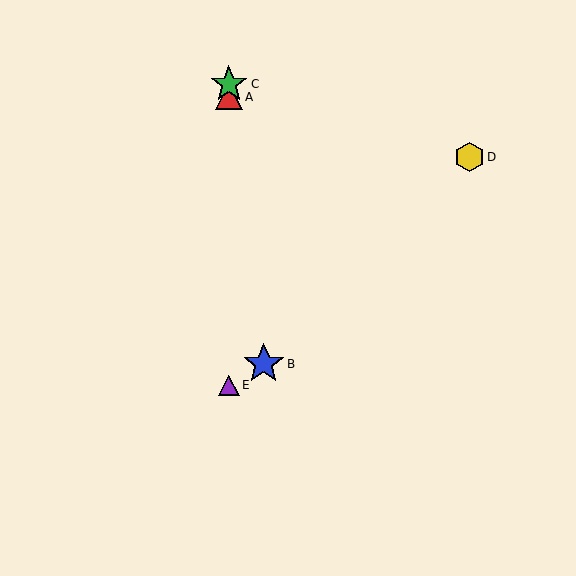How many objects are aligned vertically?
3 objects (A, C, E) are aligned vertically.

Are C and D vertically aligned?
No, C is at x≈229 and D is at x≈470.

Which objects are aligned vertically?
Objects A, C, E are aligned vertically.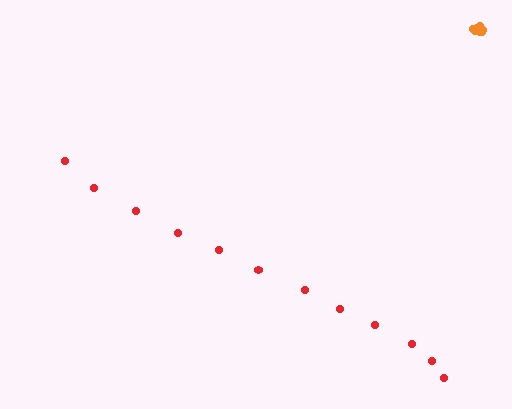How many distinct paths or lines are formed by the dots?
There are 2 distinct paths.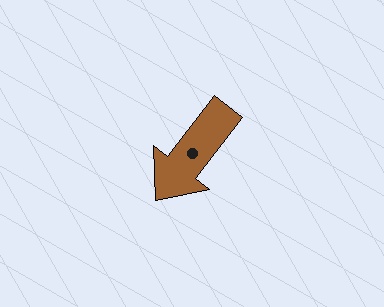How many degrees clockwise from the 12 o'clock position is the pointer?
Approximately 218 degrees.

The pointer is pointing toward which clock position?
Roughly 7 o'clock.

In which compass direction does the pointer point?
Southwest.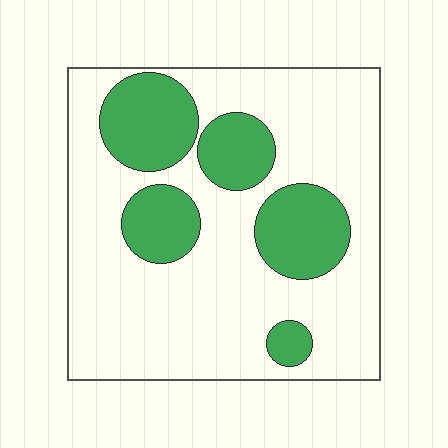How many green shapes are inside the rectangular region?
5.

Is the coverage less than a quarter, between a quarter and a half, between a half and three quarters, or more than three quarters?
Between a quarter and a half.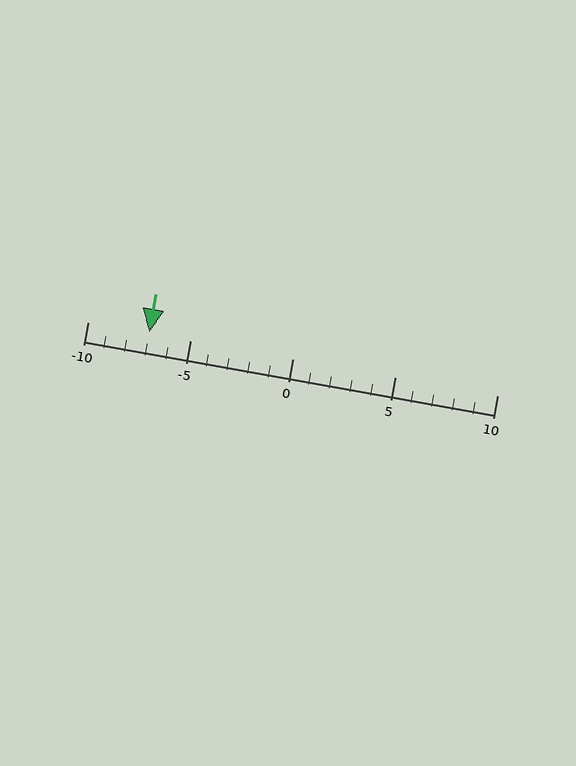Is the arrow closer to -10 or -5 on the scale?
The arrow is closer to -5.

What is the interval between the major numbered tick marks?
The major tick marks are spaced 5 units apart.